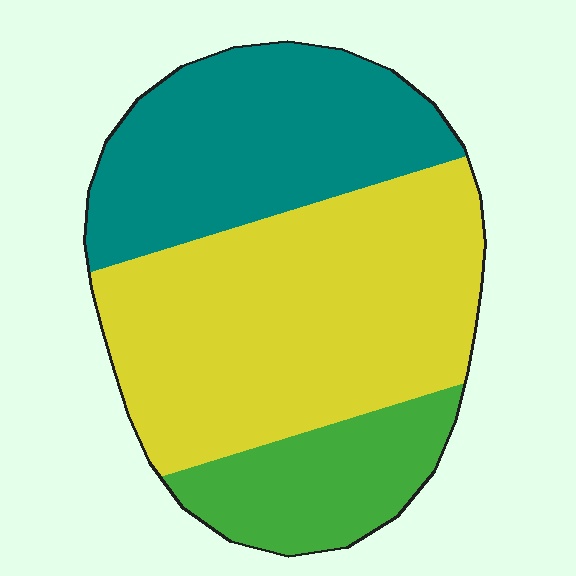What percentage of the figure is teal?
Teal covers 32% of the figure.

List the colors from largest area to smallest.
From largest to smallest: yellow, teal, green.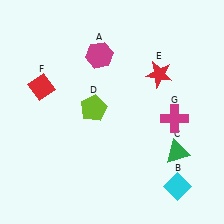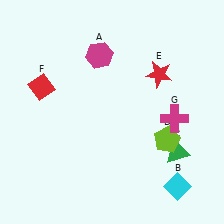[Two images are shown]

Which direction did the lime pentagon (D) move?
The lime pentagon (D) moved right.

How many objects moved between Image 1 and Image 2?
1 object moved between the two images.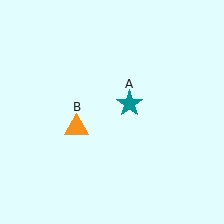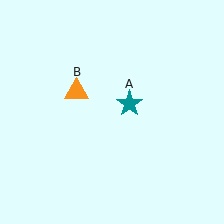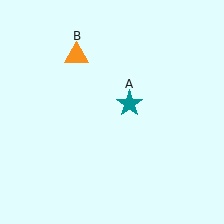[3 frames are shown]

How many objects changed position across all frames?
1 object changed position: orange triangle (object B).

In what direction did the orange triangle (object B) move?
The orange triangle (object B) moved up.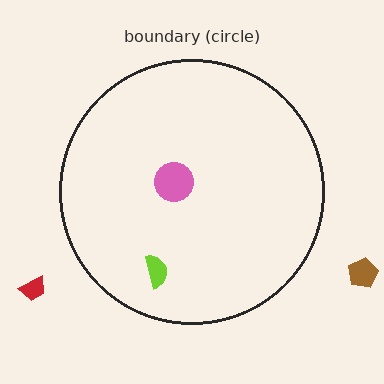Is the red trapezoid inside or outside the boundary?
Outside.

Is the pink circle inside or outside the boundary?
Inside.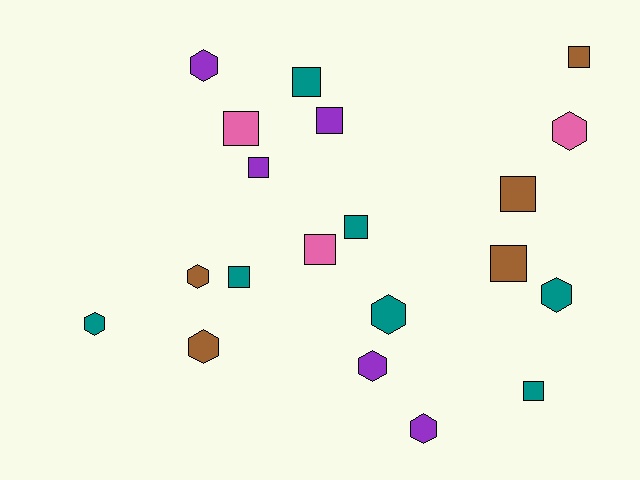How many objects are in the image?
There are 20 objects.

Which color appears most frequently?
Teal, with 7 objects.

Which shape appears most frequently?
Square, with 11 objects.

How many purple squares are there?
There are 2 purple squares.